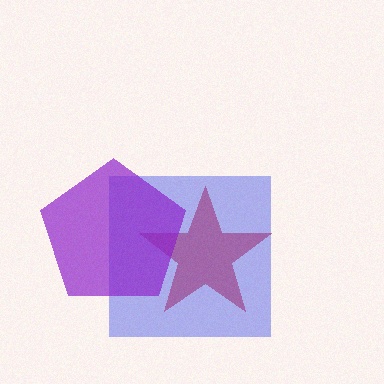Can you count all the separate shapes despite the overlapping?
Yes, there are 3 separate shapes.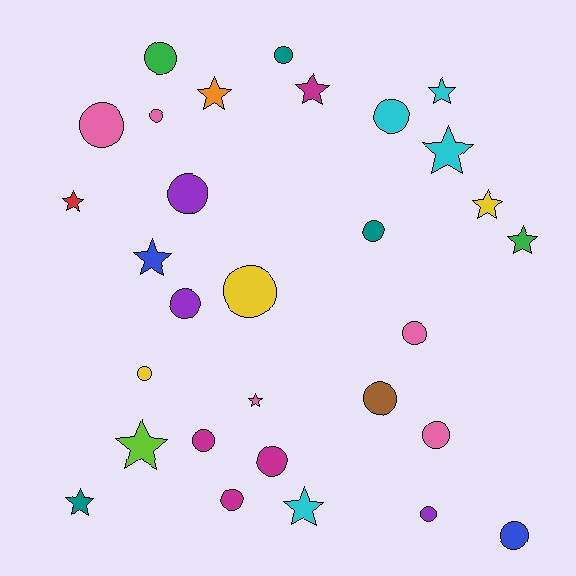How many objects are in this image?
There are 30 objects.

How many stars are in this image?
There are 12 stars.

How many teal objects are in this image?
There are 3 teal objects.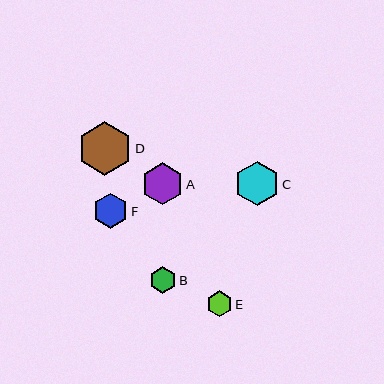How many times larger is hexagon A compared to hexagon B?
Hexagon A is approximately 1.6 times the size of hexagon B.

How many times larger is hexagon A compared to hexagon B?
Hexagon A is approximately 1.6 times the size of hexagon B.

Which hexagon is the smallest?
Hexagon E is the smallest with a size of approximately 26 pixels.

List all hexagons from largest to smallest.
From largest to smallest: D, C, A, F, B, E.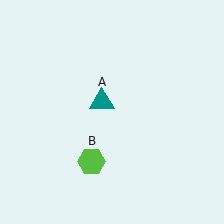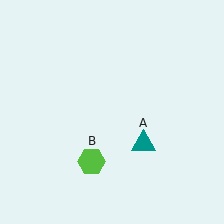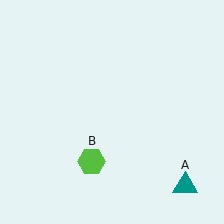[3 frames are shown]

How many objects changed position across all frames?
1 object changed position: teal triangle (object A).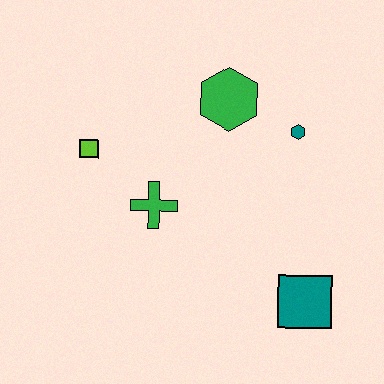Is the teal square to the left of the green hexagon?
No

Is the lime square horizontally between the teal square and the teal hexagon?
No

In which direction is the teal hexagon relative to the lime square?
The teal hexagon is to the right of the lime square.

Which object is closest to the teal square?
The teal hexagon is closest to the teal square.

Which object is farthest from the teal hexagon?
The lime square is farthest from the teal hexagon.